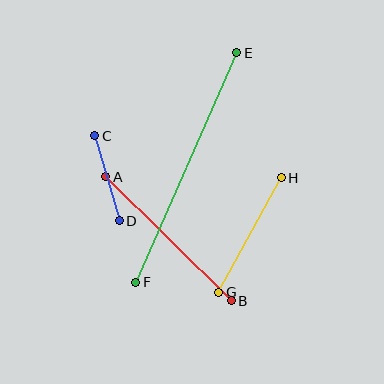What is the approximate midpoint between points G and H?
The midpoint is at approximately (250, 235) pixels.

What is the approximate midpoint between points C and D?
The midpoint is at approximately (107, 178) pixels.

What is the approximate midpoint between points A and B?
The midpoint is at approximately (168, 239) pixels.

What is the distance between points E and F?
The distance is approximately 251 pixels.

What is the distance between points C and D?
The distance is approximately 88 pixels.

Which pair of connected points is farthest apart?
Points E and F are farthest apart.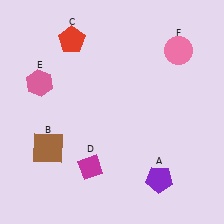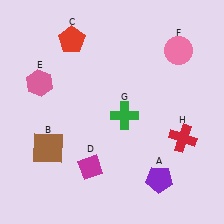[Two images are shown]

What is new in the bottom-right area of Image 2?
A green cross (G) was added in the bottom-right area of Image 2.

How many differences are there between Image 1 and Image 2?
There are 2 differences between the two images.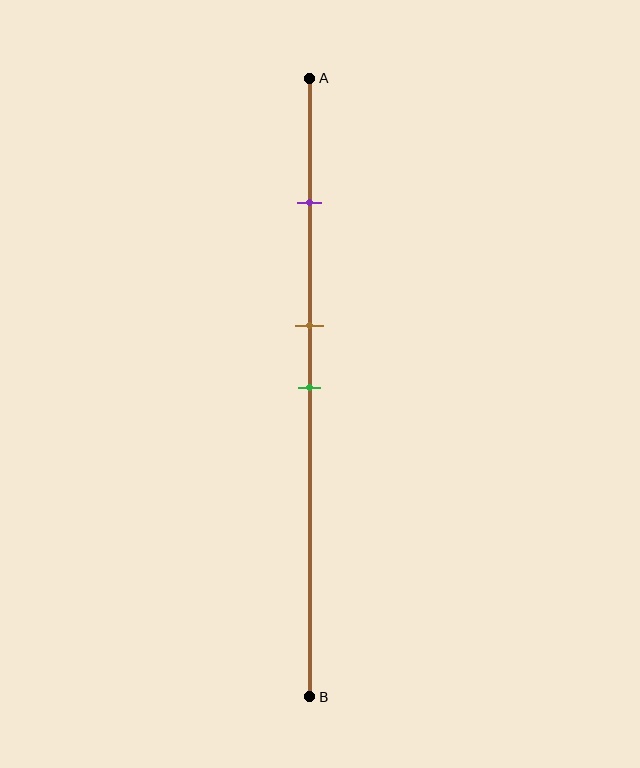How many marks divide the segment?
There are 3 marks dividing the segment.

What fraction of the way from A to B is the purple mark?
The purple mark is approximately 20% (0.2) of the way from A to B.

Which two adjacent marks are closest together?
The brown and green marks are the closest adjacent pair.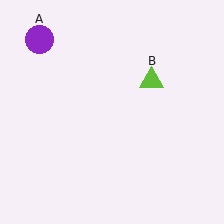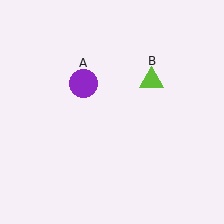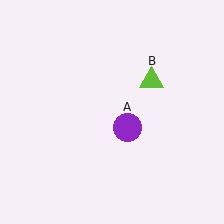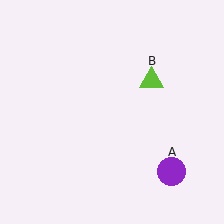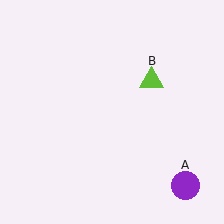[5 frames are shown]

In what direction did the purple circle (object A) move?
The purple circle (object A) moved down and to the right.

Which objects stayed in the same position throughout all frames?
Lime triangle (object B) remained stationary.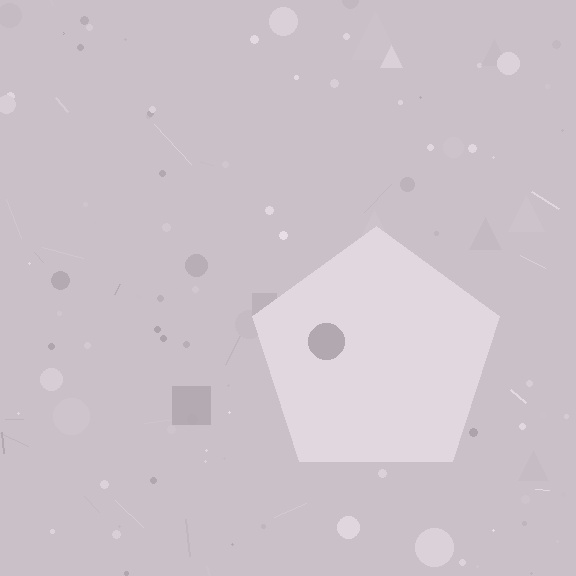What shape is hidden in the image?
A pentagon is hidden in the image.